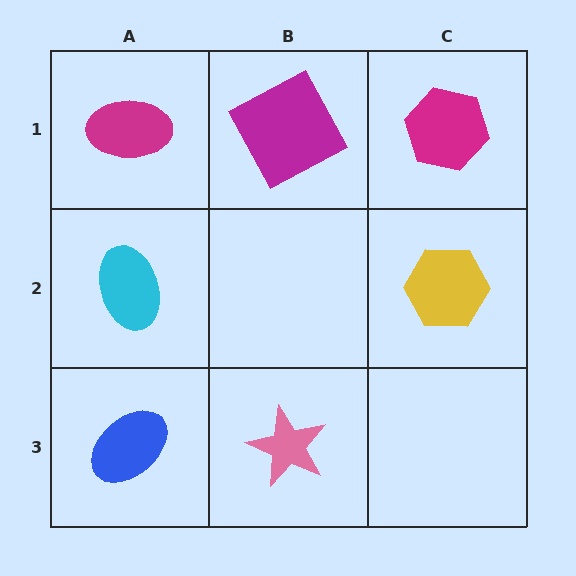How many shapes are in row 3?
2 shapes.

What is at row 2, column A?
A cyan ellipse.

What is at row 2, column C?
A yellow hexagon.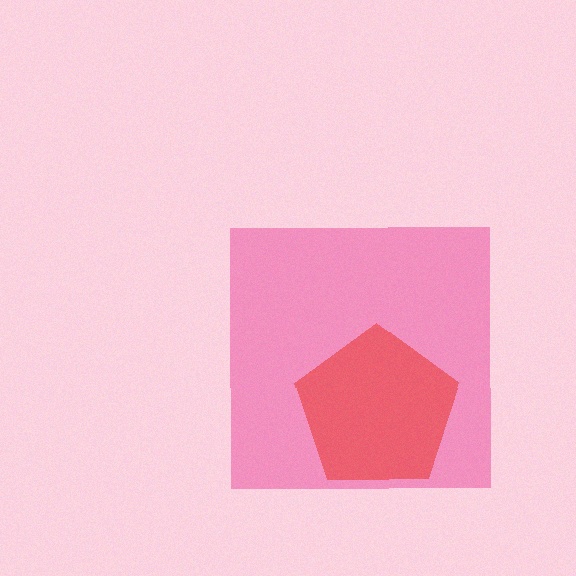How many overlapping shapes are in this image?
There are 2 overlapping shapes in the image.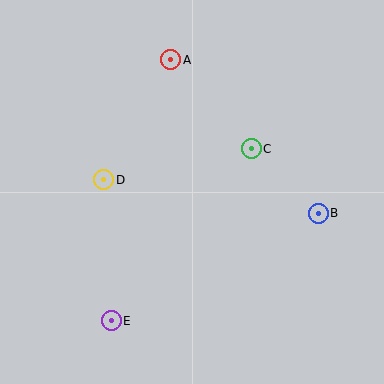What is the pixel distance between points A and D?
The distance between A and D is 138 pixels.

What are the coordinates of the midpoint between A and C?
The midpoint between A and C is at (211, 104).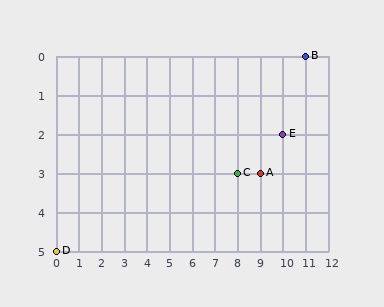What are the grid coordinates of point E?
Point E is at grid coordinates (10, 2).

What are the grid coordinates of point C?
Point C is at grid coordinates (8, 3).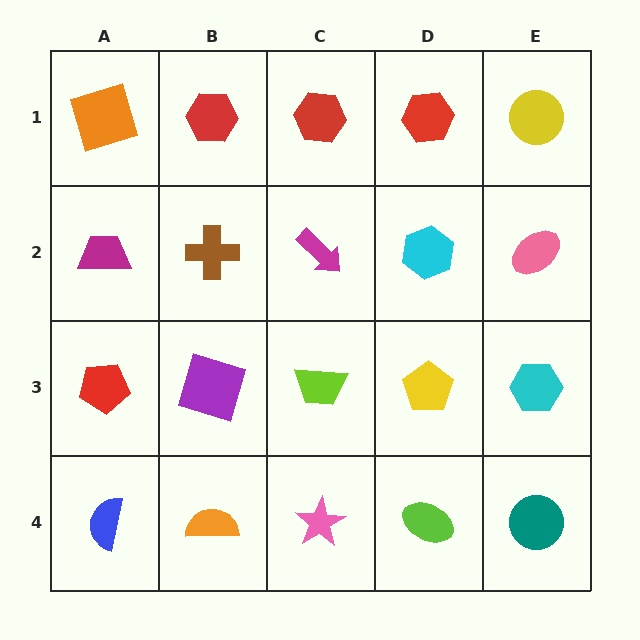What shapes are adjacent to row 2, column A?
An orange square (row 1, column A), a red pentagon (row 3, column A), a brown cross (row 2, column B).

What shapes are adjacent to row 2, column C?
A red hexagon (row 1, column C), a lime trapezoid (row 3, column C), a brown cross (row 2, column B), a cyan hexagon (row 2, column D).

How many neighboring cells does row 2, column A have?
3.